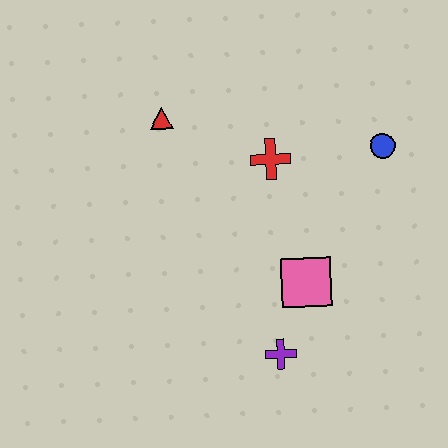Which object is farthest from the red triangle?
The purple cross is farthest from the red triangle.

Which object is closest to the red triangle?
The red cross is closest to the red triangle.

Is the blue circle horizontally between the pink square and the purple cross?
No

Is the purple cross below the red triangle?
Yes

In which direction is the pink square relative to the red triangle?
The pink square is below the red triangle.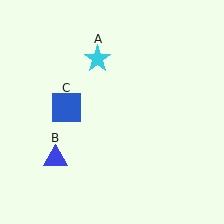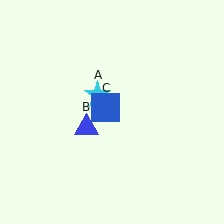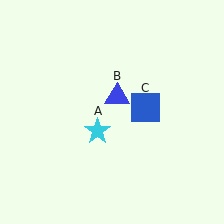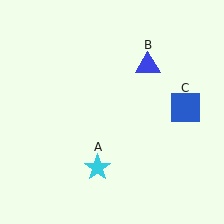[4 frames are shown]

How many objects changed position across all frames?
3 objects changed position: cyan star (object A), blue triangle (object B), blue square (object C).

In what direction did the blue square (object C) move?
The blue square (object C) moved right.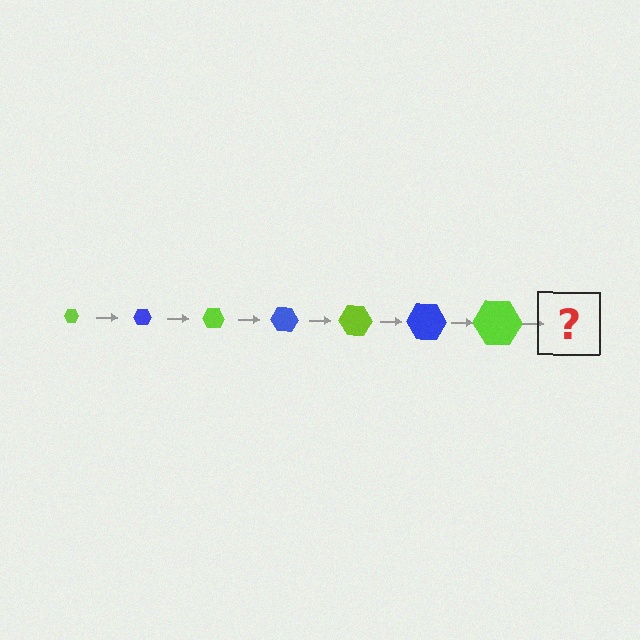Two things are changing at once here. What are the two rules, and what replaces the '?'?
The two rules are that the hexagon grows larger each step and the color cycles through lime and blue. The '?' should be a blue hexagon, larger than the previous one.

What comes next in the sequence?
The next element should be a blue hexagon, larger than the previous one.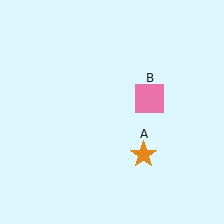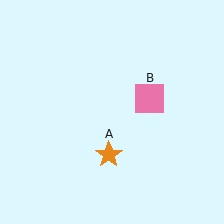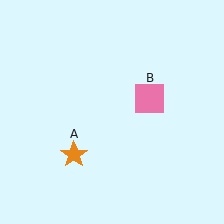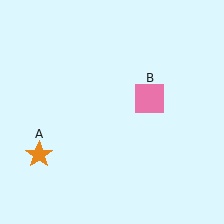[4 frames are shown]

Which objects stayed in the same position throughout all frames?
Pink square (object B) remained stationary.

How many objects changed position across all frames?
1 object changed position: orange star (object A).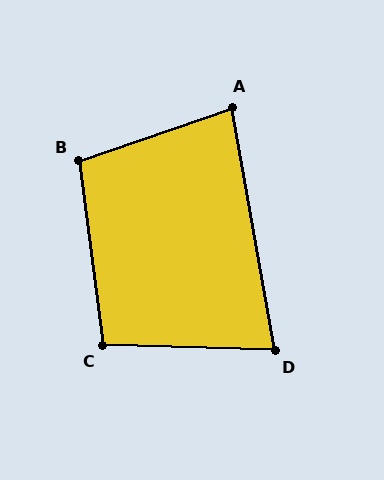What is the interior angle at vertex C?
Approximately 99 degrees (obtuse).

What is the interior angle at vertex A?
Approximately 81 degrees (acute).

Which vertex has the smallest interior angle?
D, at approximately 78 degrees.